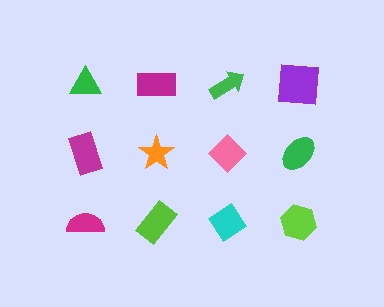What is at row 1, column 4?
A purple square.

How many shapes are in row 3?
4 shapes.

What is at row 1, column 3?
A green arrow.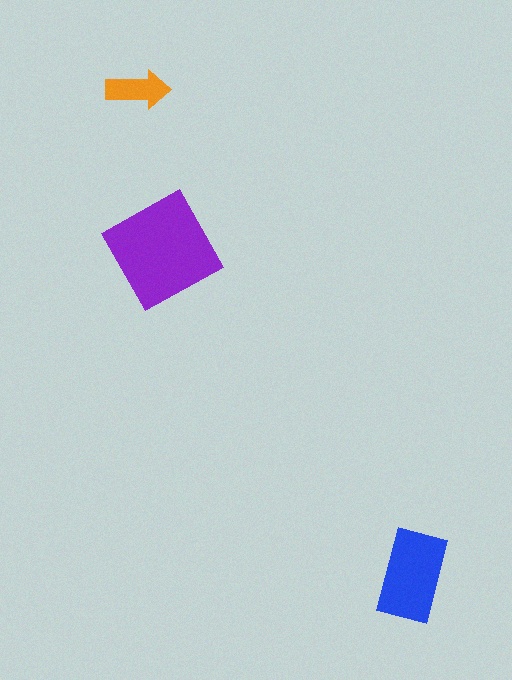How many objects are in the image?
There are 3 objects in the image.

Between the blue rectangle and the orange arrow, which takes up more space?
The blue rectangle.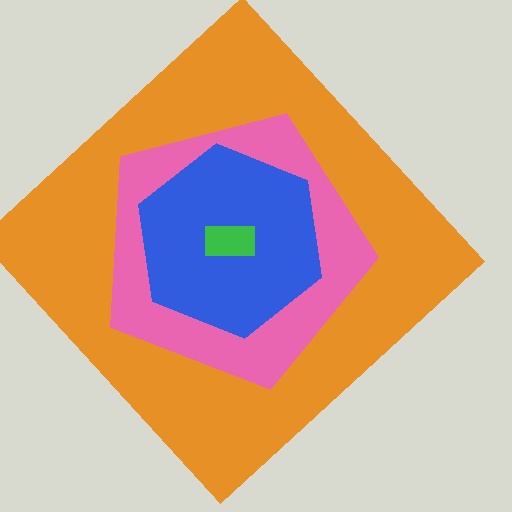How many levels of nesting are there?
4.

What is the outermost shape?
The orange diamond.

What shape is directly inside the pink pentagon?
The blue hexagon.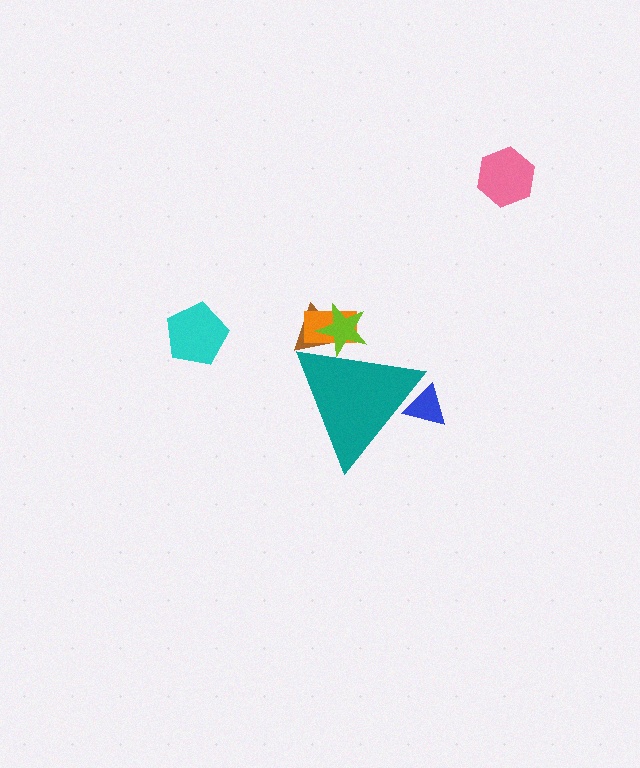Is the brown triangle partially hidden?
Yes, the brown triangle is partially hidden behind the teal triangle.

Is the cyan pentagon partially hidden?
No, the cyan pentagon is fully visible.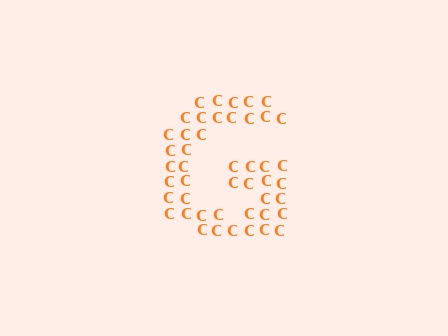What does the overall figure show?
The overall figure shows the letter G.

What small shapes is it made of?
It is made of small letter C's.